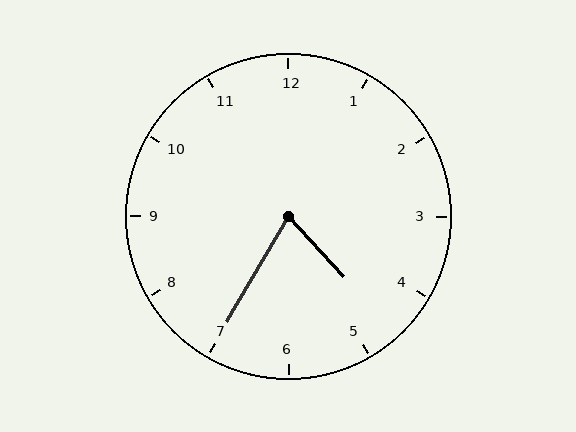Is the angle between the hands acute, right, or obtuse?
It is acute.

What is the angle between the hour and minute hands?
Approximately 72 degrees.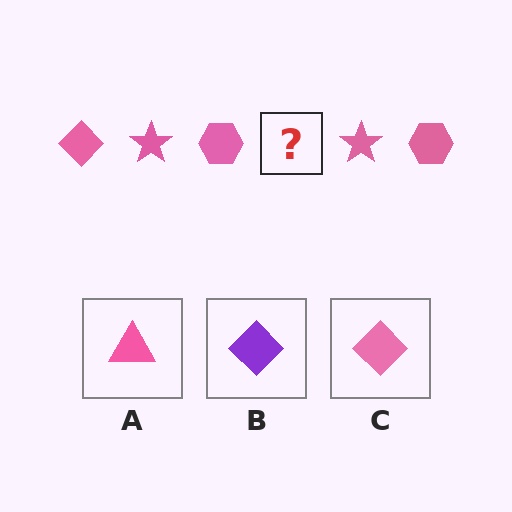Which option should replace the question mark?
Option C.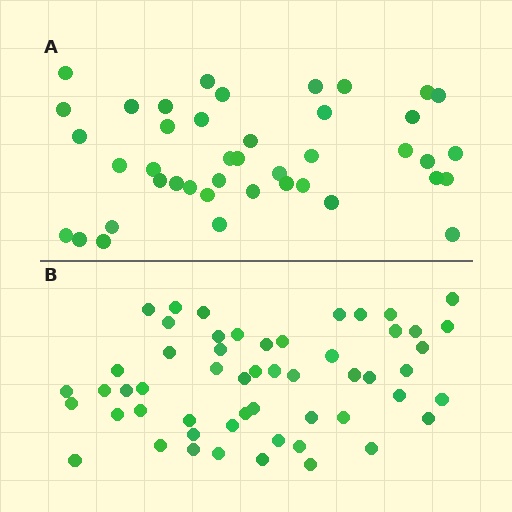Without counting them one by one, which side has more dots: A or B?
Region B (the bottom region) has more dots.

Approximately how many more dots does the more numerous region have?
Region B has roughly 12 or so more dots than region A.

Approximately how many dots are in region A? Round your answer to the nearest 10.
About 40 dots. (The exact count is 42, which rounds to 40.)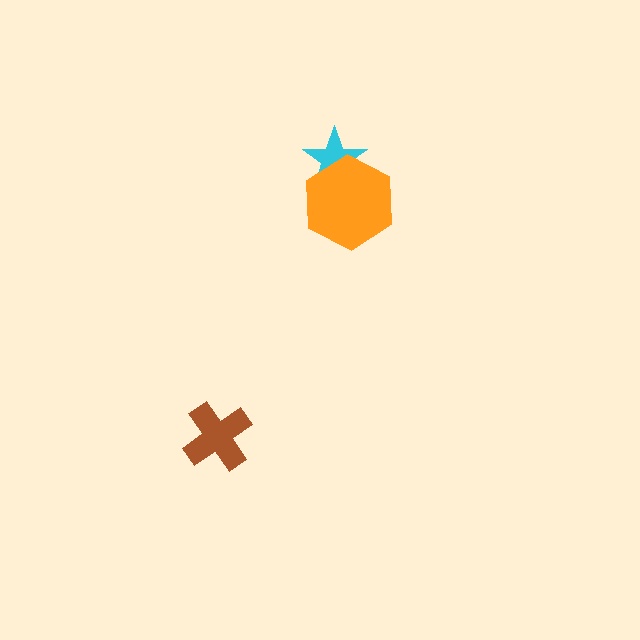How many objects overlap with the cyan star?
1 object overlaps with the cyan star.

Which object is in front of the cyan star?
The orange hexagon is in front of the cyan star.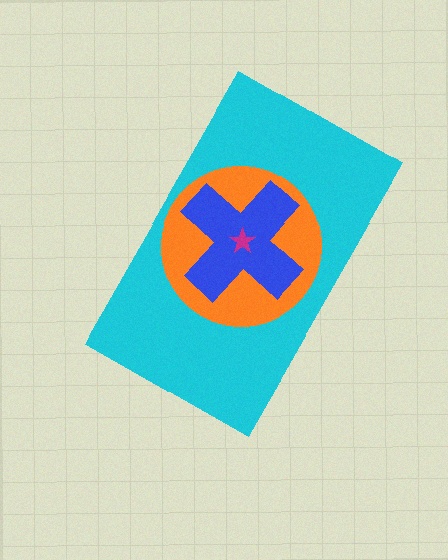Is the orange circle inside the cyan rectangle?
Yes.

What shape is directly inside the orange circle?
The blue cross.